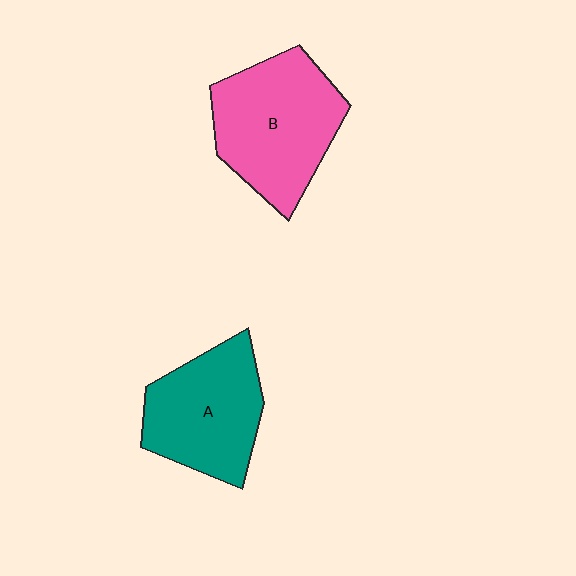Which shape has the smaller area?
Shape A (teal).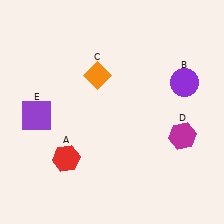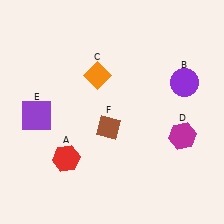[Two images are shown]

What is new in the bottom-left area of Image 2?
A brown diamond (F) was added in the bottom-left area of Image 2.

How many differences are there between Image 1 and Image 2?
There is 1 difference between the two images.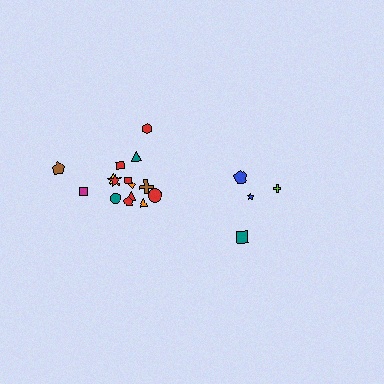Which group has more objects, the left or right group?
The left group.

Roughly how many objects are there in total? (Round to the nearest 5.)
Roughly 20 objects in total.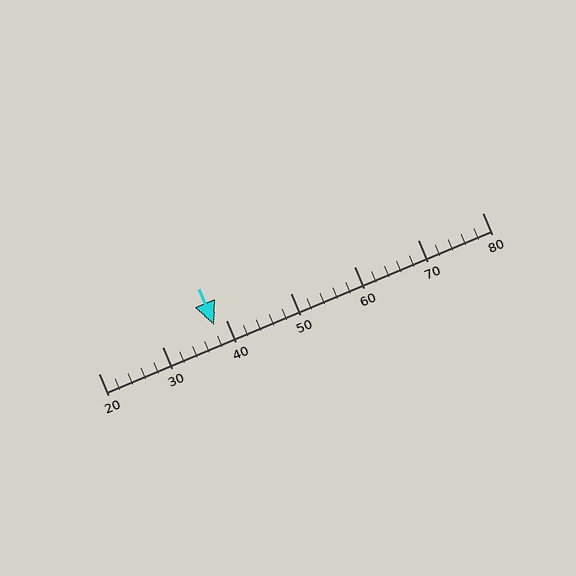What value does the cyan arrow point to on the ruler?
The cyan arrow points to approximately 38.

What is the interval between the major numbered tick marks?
The major tick marks are spaced 10 units apart.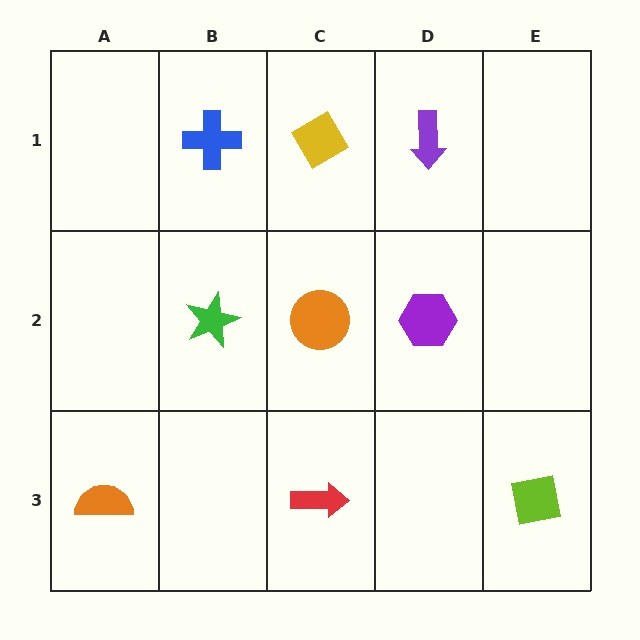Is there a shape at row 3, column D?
No, that cell is empty.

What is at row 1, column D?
A purple arrow.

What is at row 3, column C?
A red arrow.